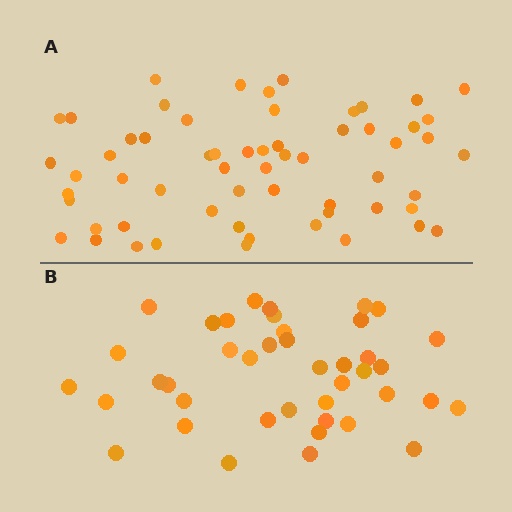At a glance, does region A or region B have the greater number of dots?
Region A (the top region) has more dots.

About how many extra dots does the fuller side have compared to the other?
Region A has approximately 20 more dots than region B.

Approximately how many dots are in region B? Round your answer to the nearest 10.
About 40 dots. (The exact count is 41, which rounds to 40.)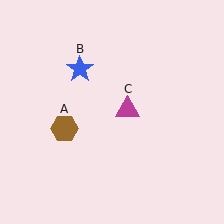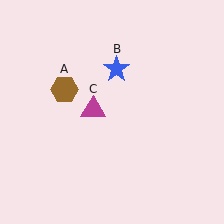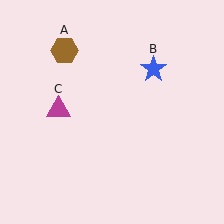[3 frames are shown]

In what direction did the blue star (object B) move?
The blue star (object B) moved right.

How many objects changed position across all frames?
3 objects changed position: brown hexagon (object A), blue star (object B), magenta triangle (object C).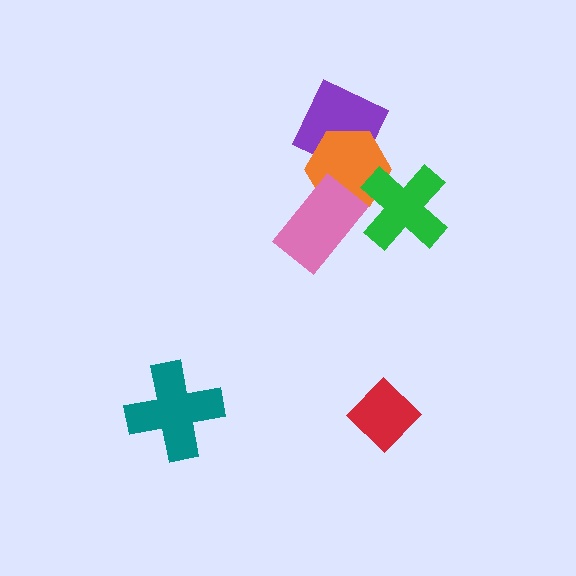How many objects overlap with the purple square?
1 object overlaps with the purple square.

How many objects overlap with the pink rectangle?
1 object overlaps with the pink rectangle.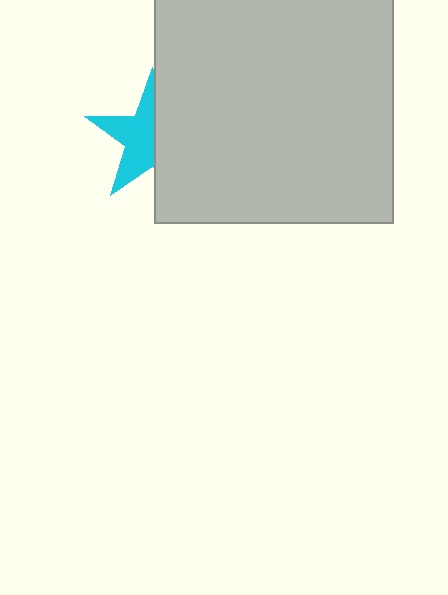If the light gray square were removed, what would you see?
You would see the complete cyan star.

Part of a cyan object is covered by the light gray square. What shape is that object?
It is a star.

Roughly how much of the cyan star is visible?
About half of it is visible (roughly 52%).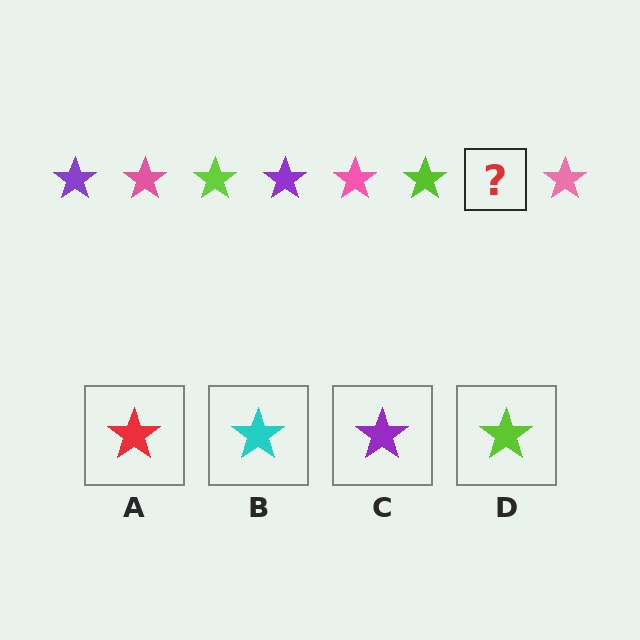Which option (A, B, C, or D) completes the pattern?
C.